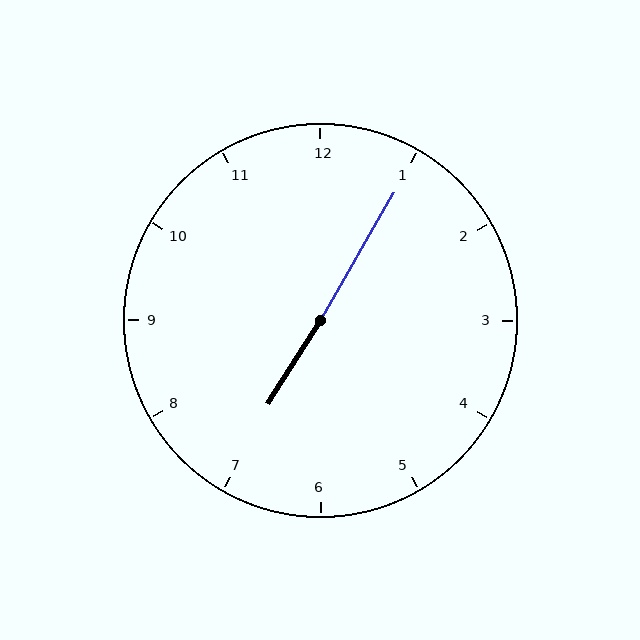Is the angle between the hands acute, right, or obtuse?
It is obtuse.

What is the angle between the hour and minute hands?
Approximately 178 degrees.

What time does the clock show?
7:05.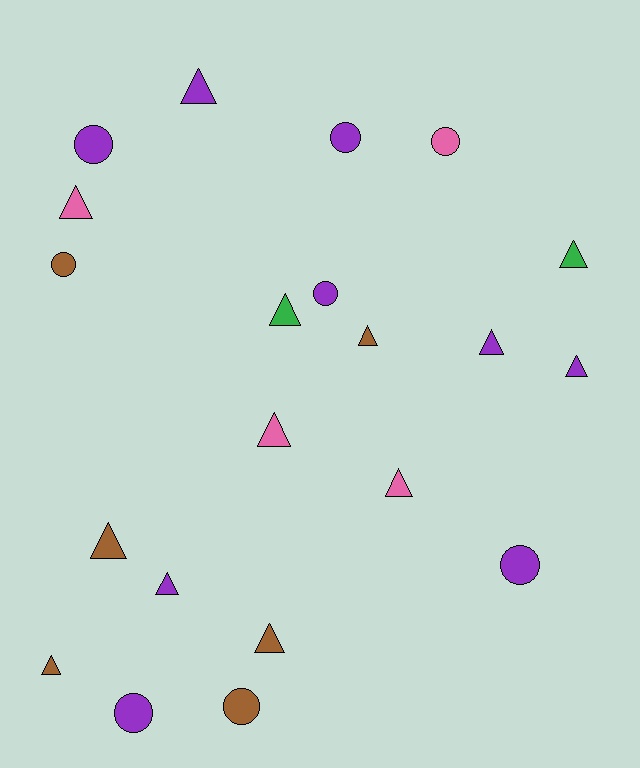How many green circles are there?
There are no green circles.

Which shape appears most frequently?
Triangle, with 13 objects.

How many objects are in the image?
There are 21 objects.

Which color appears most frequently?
Purple, with 9 objects.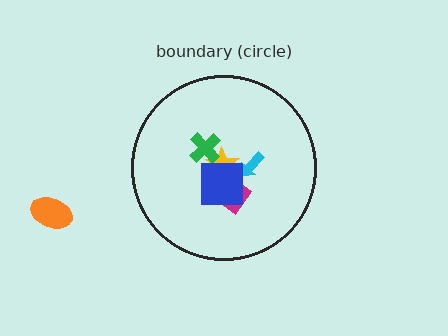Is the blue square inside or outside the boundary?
Inside.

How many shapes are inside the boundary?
5 inside, 1 outside.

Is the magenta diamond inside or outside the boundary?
Inside.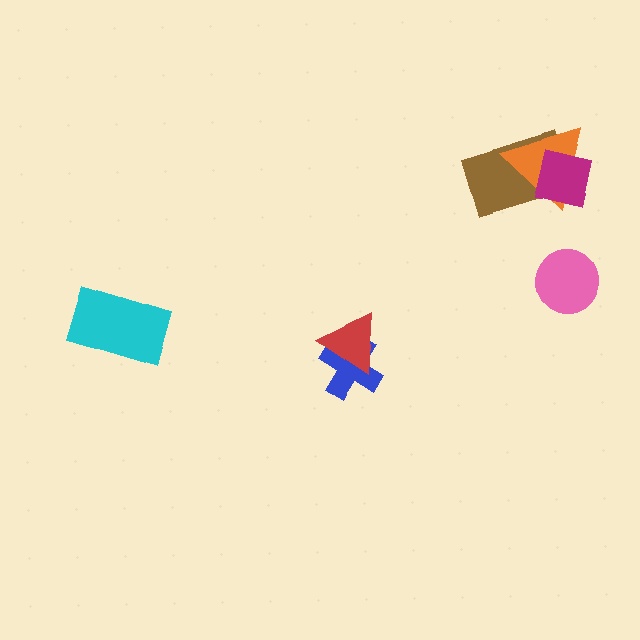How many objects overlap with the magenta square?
2 objects overlap with the magenta square.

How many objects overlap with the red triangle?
1 object overlaps with the red triangle.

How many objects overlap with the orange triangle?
2 objects overlap with the orange triangle.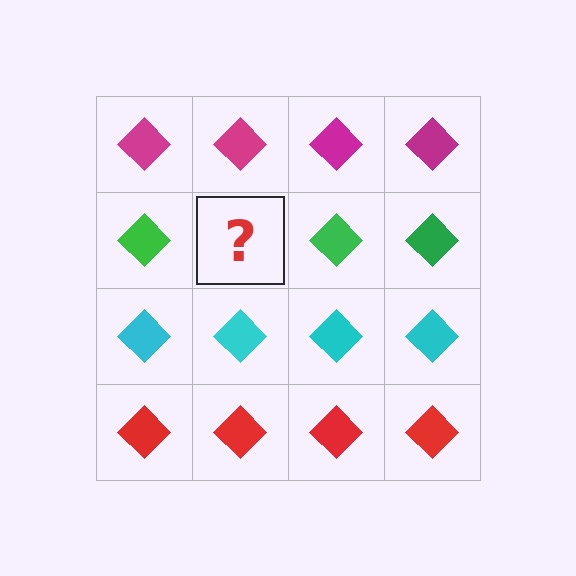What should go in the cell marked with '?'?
The missing cell should contain a green diamond.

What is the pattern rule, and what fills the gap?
The rule is that each row has a consistent color. The gap should be filled with a green diamond.